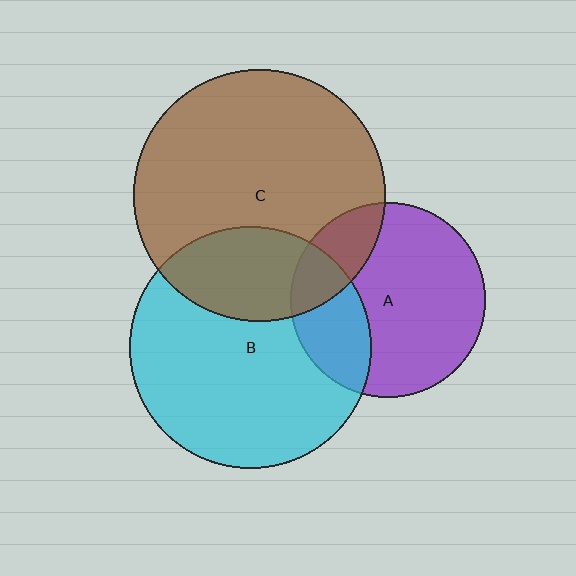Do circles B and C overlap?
Yes.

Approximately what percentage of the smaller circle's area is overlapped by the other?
Approximately 30%.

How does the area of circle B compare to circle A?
Approximately 1.5 times.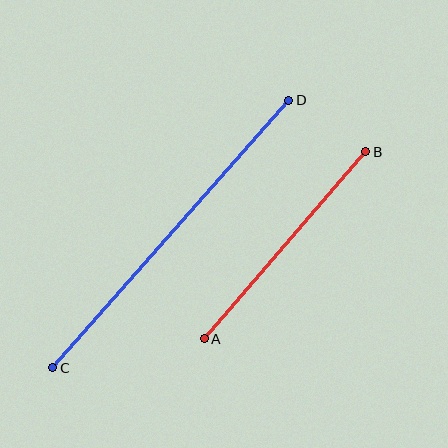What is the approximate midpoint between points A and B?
The midpoint is at approximately (285, 245) pixels.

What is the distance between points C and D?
The distance is approximately 357 pixels.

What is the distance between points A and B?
The distance is approximately 247 pixels.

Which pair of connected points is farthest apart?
Points C and D are farthest apart.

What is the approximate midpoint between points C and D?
The midpoint is at approximately (171, 234) pixels.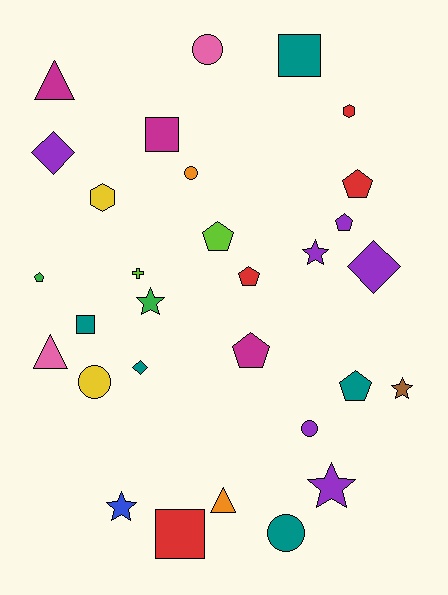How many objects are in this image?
There are 30 objects.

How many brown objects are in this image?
There is 1 brown object.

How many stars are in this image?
There are 5 stars.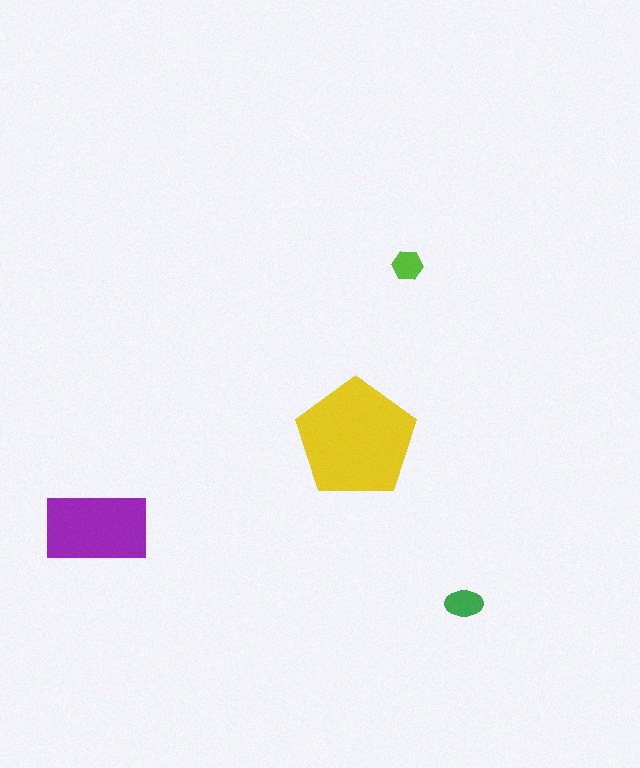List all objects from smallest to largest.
The lime hexagon, the green ellipse, the purple rectangle, the yellow pentagon.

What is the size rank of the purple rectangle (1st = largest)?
2nd.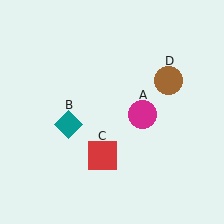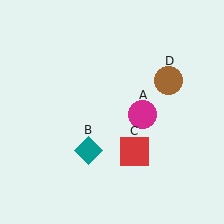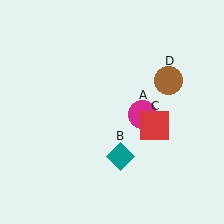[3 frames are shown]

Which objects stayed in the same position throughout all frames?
Magenta circle (object A) and brown circle (object D) remained stationary.